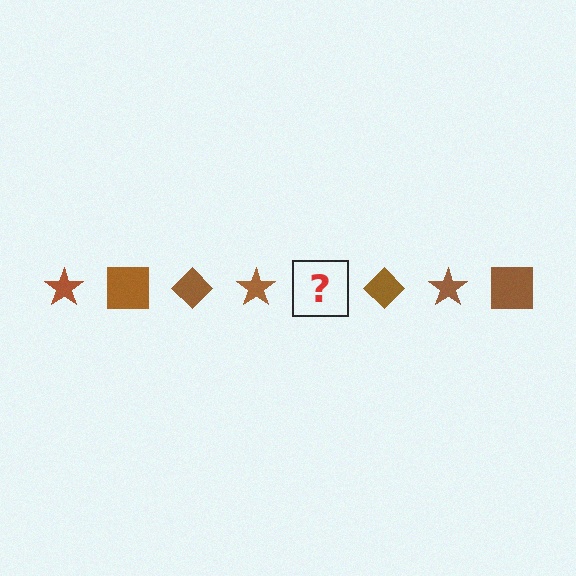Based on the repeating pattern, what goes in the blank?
The blank should be a brown square.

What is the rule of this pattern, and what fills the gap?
The rule is that the pattern cycles through star, square, diamond shapes in brown. The gap should be filled with a brown square.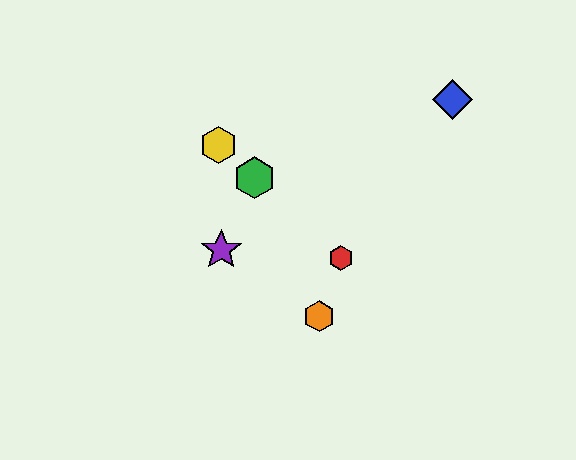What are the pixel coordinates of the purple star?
The purple star is at (221, 250).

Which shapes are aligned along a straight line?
The red hexagon, the green hexagon, the yellow hexagon are aligned along a straight line.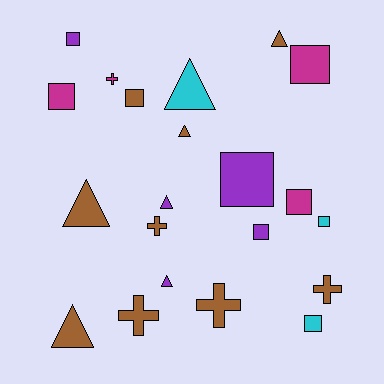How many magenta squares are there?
There are 3 magenta squares.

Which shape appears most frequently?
Square, with 9 objects.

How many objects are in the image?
There are 21 objects.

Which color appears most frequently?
Brown, with 9 objects.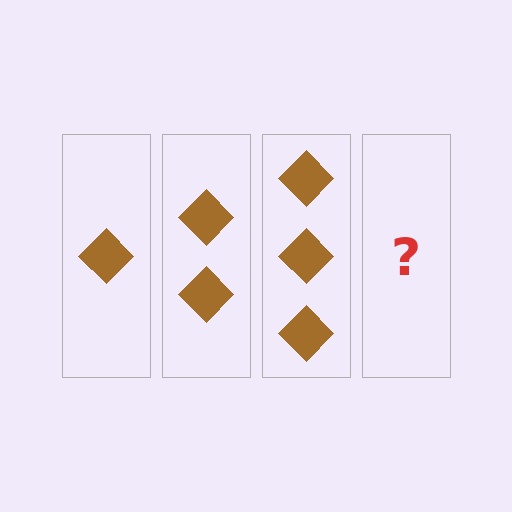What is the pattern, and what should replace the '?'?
The pattern is that each step adds one more diamond. The '?' should be 4 diamonds.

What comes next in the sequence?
The next element should be 4 diamonds.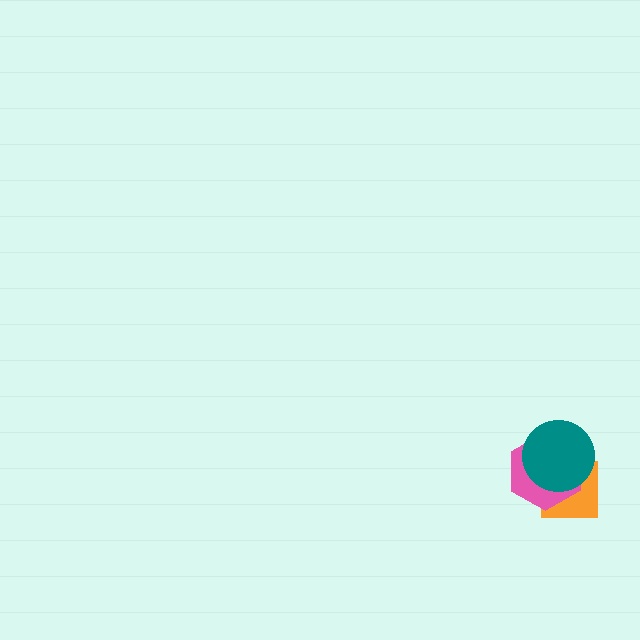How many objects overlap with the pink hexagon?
2 objects overlap with the pink hexagon.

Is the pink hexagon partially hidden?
Yes, it is partially covered by another shape.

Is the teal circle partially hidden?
No, no other shape covers it.